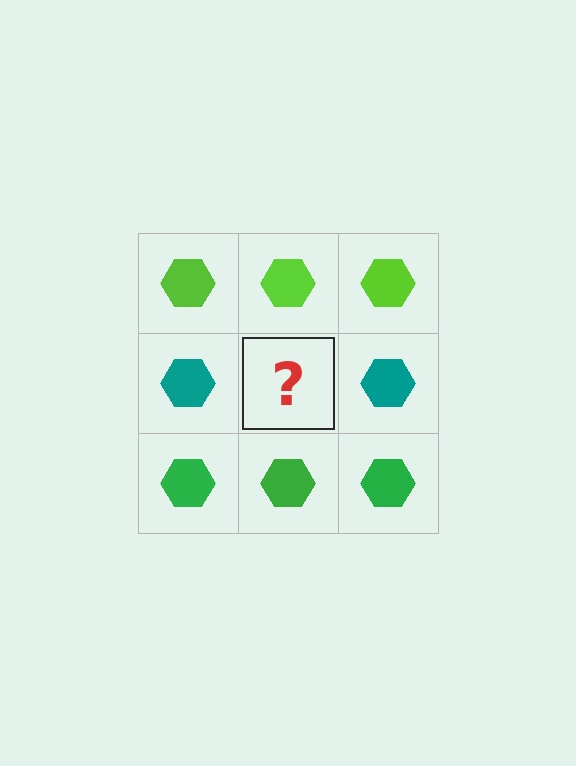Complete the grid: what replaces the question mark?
The question mark should be replaced with a teal hexagon.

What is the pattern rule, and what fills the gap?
The rule is that each row has a consistent color. The gap should be filled with a teal hexagon.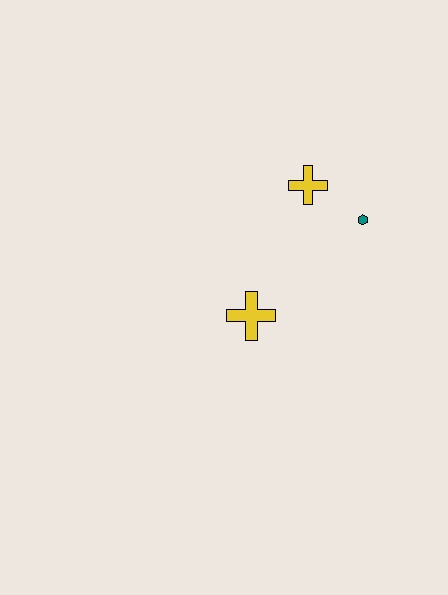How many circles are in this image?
There are no circles.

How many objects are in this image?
There are 3 objects.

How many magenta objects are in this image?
There are no magenta objects.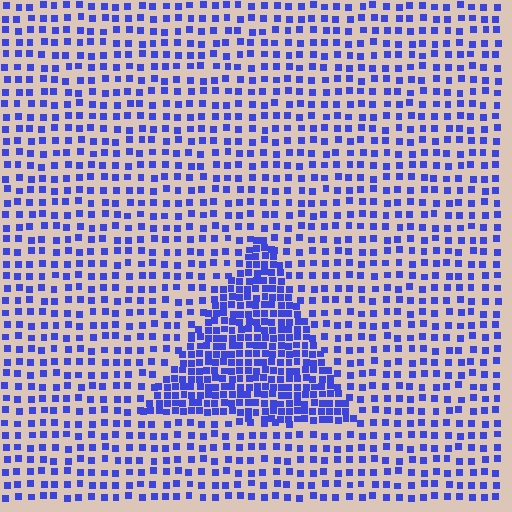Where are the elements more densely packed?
The elements are more densely packed inside the triangle boundary.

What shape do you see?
I see a triangle.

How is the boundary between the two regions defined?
The boundary is defined by a change in element density (approximately 2.3x ratio). All elements are the same color, size, and shape.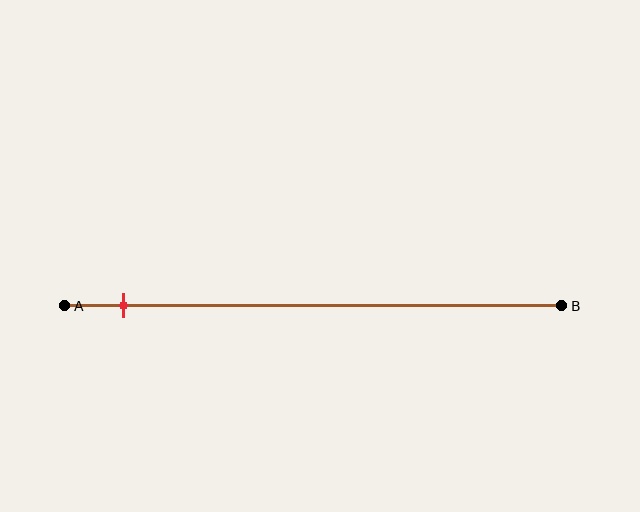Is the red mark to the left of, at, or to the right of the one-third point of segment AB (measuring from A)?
The red mark is to the left of the one-third point of segment AB.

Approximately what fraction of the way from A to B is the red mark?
The red mark is approximately 10% of the way from A to B.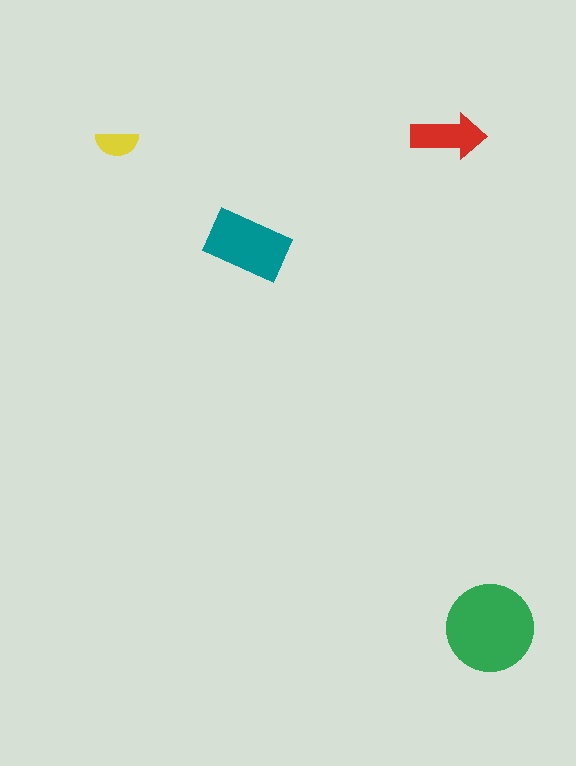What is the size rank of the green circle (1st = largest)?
1st.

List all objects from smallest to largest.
The yellow semicircle, the red arrow, the teal rectangle, the green circle.